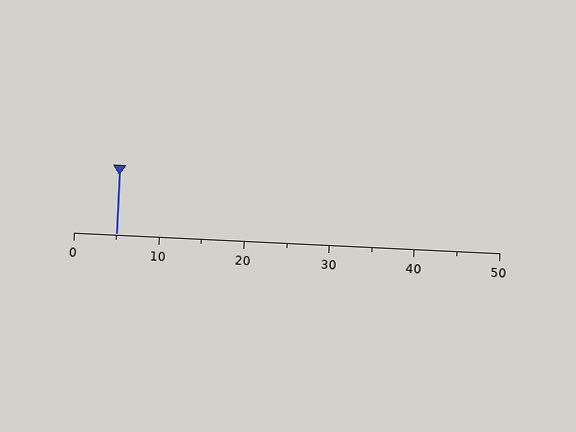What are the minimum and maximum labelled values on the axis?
The axis runs from 0 to 50.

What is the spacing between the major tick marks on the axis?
The major ticks are spaced 10 apart.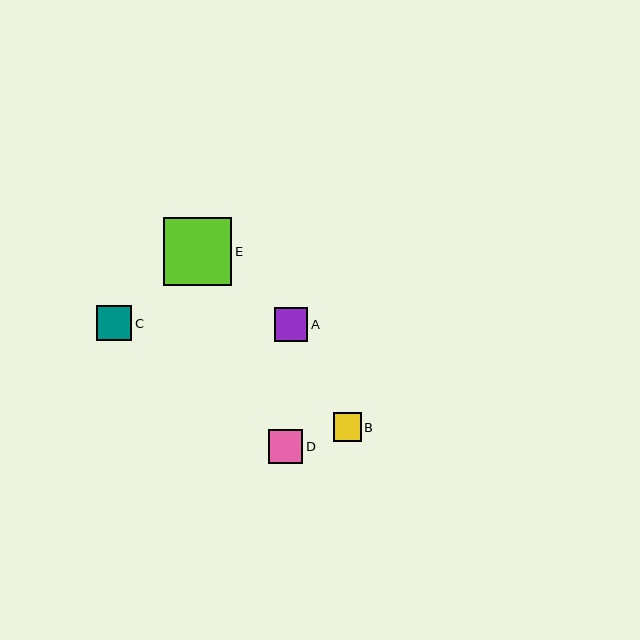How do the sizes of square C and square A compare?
Square C and square A are approximately the same size.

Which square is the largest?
Square E is the largest with a size of approximately 69 pixels.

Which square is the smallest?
Square B is the smallest with a size of approximately 28 pixels.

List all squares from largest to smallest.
From largest to smallest: E, C, D, A, B.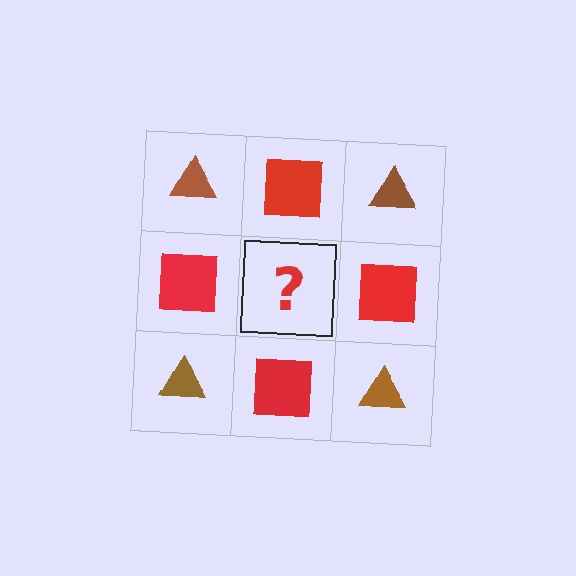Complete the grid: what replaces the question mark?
The question mark should be replaced with a brown triangle.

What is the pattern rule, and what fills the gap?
The rule is that it alternates brown triangle and red square in a checkerboard pattern. The gap should be filled with a brown triangle.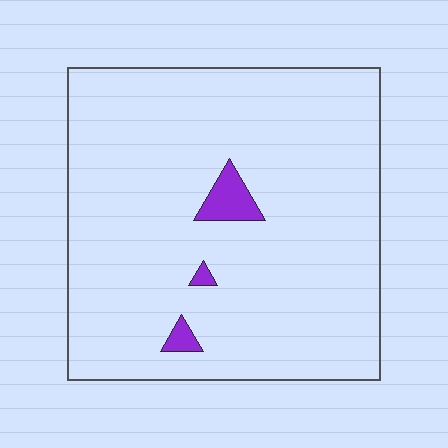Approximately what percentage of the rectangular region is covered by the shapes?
Approximately 5%.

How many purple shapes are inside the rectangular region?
3.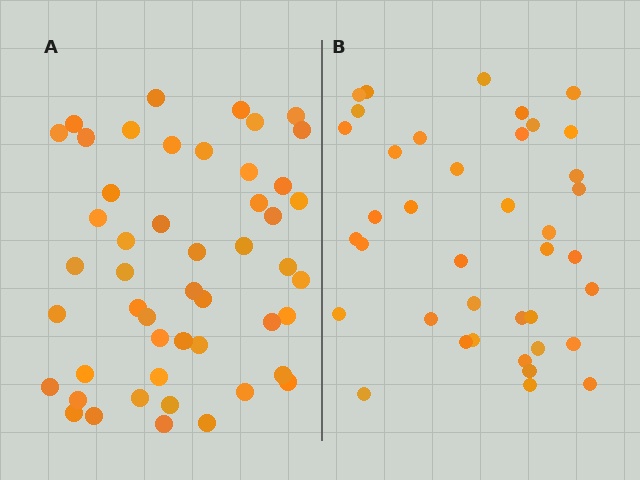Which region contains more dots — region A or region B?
Region A (the left region) has more dots.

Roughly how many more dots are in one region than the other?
Region A has roughly 10 or so more dots than region B.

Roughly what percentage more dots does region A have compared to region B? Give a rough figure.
About 25% more.